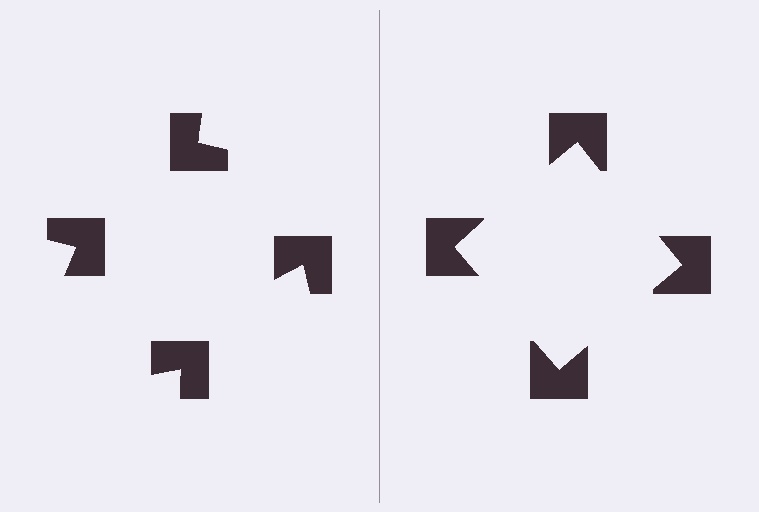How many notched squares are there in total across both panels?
8 — 4 on each side.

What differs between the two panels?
The notched squares are positioned identically on both sides; only the wedge orientations differ. On the right they align to a square; on the left they are misaligned.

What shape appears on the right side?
An illusory square.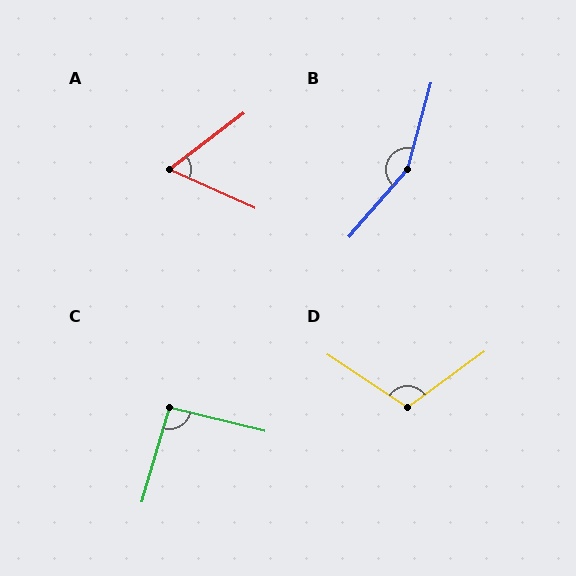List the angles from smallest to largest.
A (61°), C (93°), D (110°), B (154°).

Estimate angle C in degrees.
Approximately 93 degrees.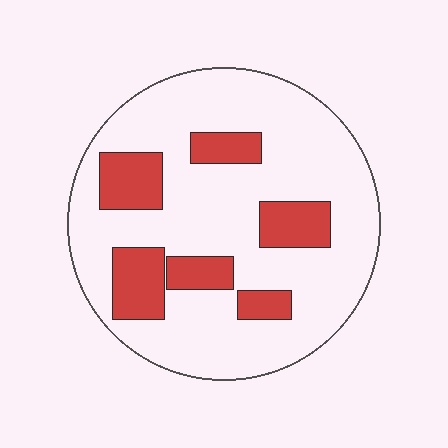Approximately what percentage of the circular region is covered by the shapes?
Approximately 20%.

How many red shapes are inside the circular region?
6.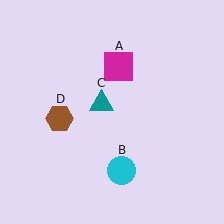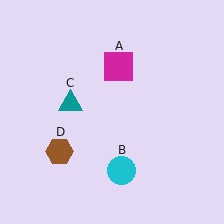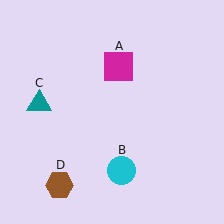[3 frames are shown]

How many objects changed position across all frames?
2 objects changed position: teal triangle (object C), brown hexagon (object D).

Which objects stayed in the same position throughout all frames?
Magenta square (object A) and cyan circle (object B) remained stationary.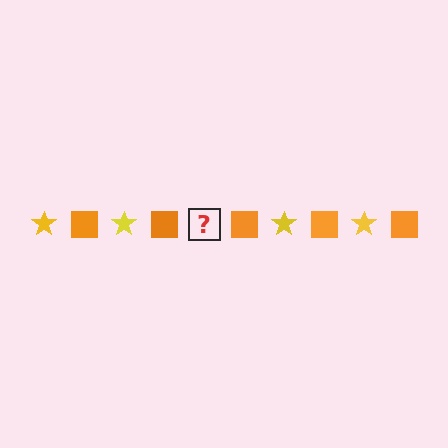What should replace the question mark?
The question mark should be replaced with a yellow star.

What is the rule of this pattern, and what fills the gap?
The rule is that the pattern alternates between yellow star and orange square. The gap should be filled with a yellow star.